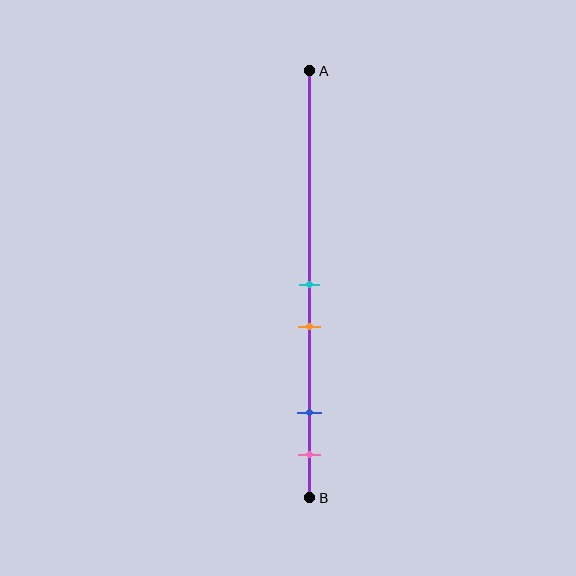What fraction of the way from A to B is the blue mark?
The blue mark is approximately 80% (0.8) of the way from A to B.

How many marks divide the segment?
There are 4 marks dividing the segment.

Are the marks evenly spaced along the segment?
No, the marks are not evenly spaced.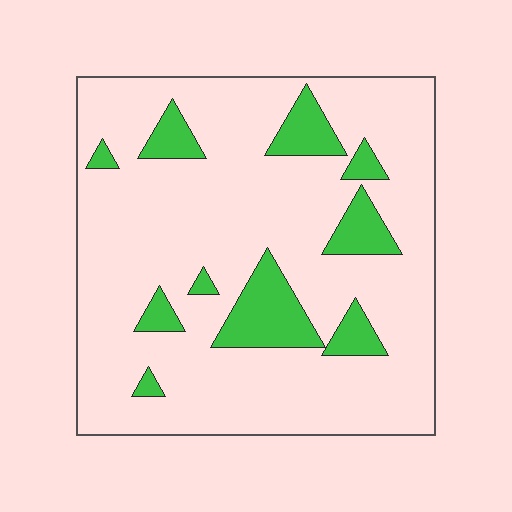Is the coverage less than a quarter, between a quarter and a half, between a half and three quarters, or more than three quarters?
Less than a quarter.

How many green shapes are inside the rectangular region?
10.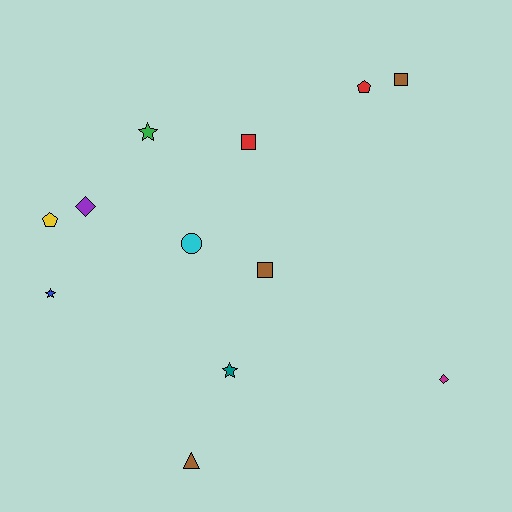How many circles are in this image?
There is 1 circle.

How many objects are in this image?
There are 12 objects.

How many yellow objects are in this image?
There is 1 yellow object.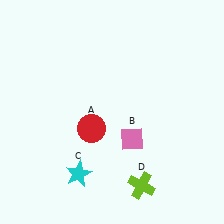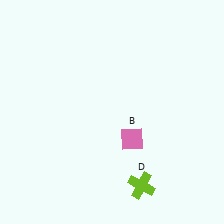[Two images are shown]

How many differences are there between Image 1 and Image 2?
There are 2 differences between the two images.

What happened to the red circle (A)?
The red circle (A) was removed in Image 2. It was in the bottom-left area of Image 1.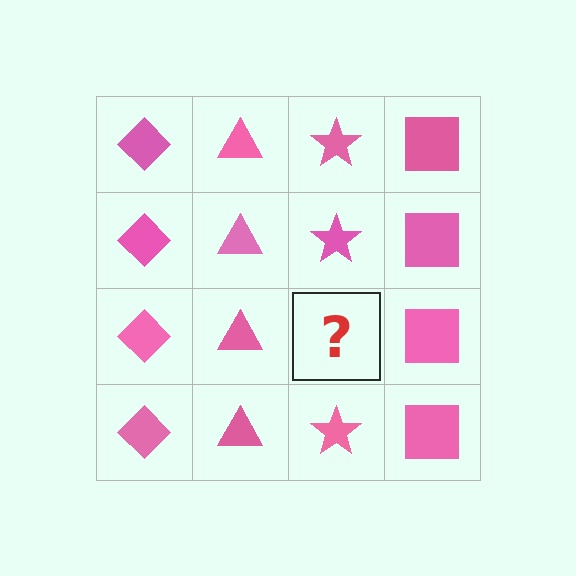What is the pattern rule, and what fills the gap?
The rule is that each column has a consistent shape. The gap should be filled with a pink star.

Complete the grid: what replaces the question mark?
The question mark should be replaced with a pink star.